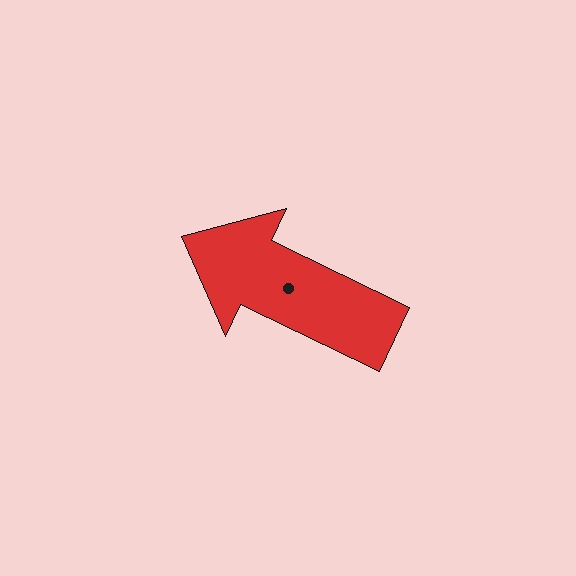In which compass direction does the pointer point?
Northwest.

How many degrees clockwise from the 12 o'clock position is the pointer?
Approximately 296 degrees.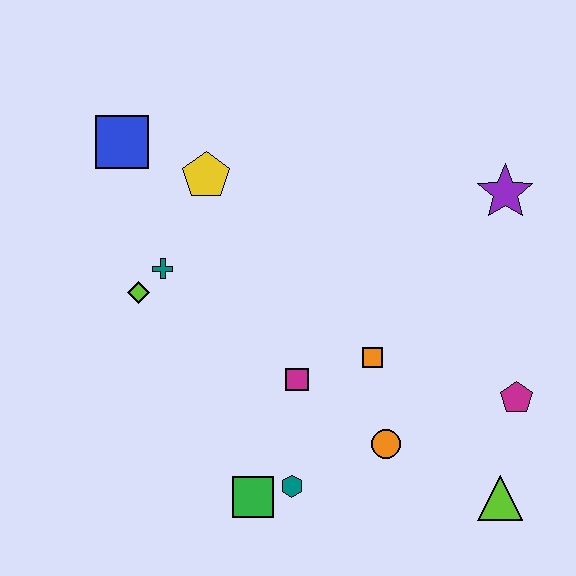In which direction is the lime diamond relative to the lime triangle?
The lime diamond is to the left of the lime triangle.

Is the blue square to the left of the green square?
Yes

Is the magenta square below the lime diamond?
Yes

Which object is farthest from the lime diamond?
The lime triangle is farthest from the lime diamond.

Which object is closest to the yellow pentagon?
The blue square is closest to the yellow pentagon.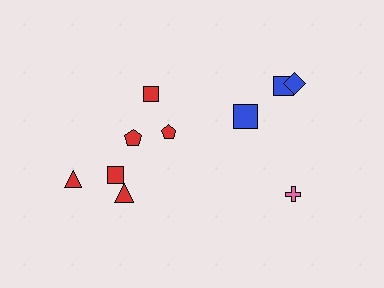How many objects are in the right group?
There are 4 objects.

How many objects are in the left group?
There are 6 objects.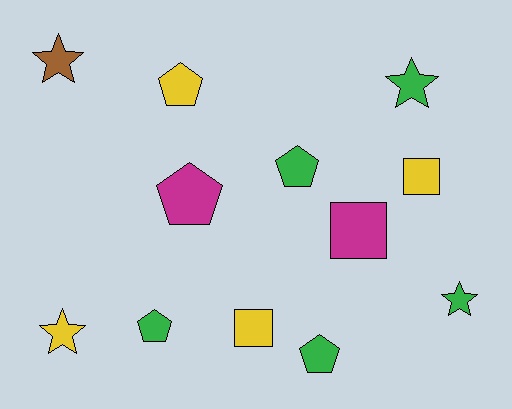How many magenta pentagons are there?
There is 1 magenta pentagon.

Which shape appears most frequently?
Pentagon, with 5 objects.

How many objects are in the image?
There are 12 objects.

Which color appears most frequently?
Green, with 5 objects.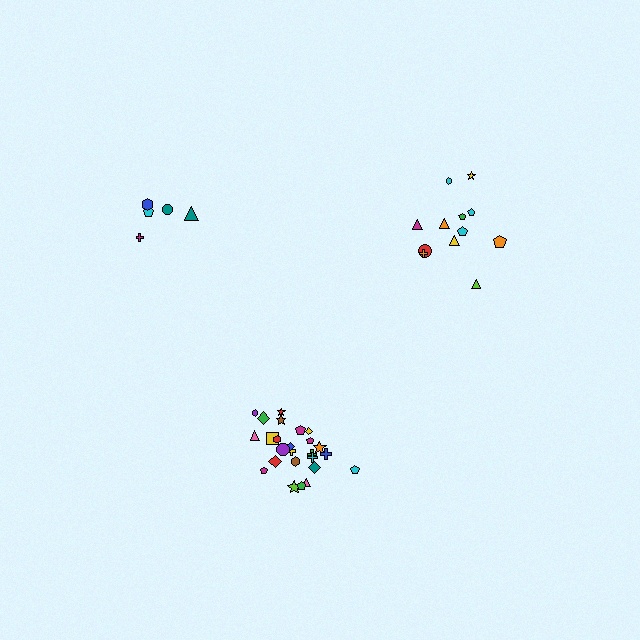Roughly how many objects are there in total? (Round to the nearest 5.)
Roughly 40 objects in total.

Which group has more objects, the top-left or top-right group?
The top-right group.